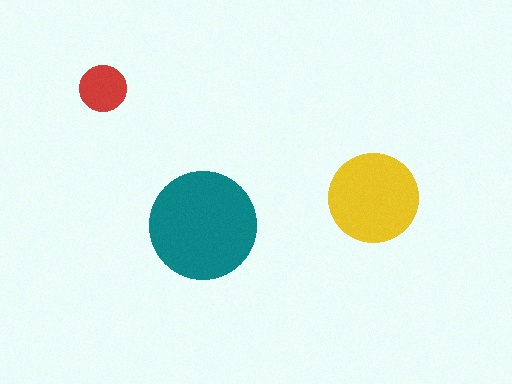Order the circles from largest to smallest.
the teal one, the yellow one, the red one.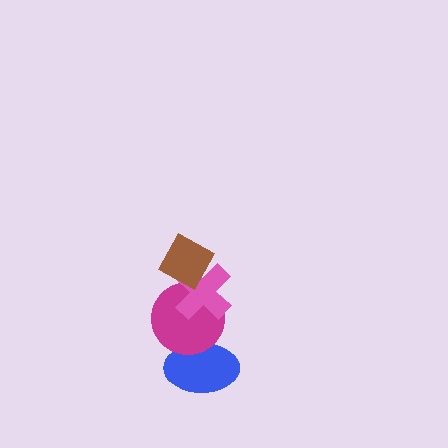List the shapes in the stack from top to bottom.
From top to bottom: the brown diamond, the pink cross, the magenta circle, the blue ellipse.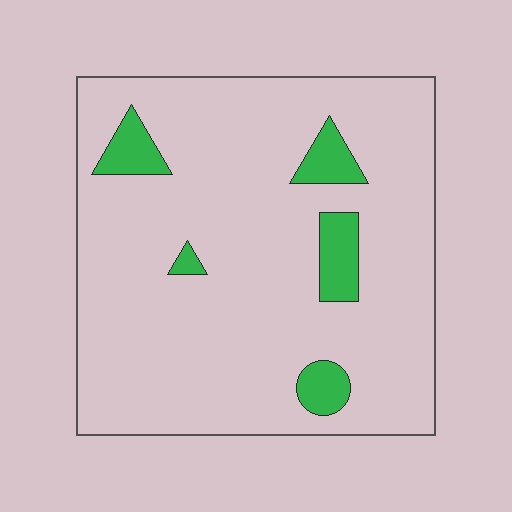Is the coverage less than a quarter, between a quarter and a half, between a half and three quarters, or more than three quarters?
Less than a quarter.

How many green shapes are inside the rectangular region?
5.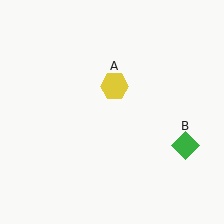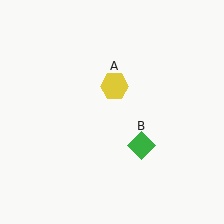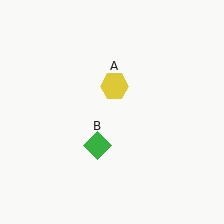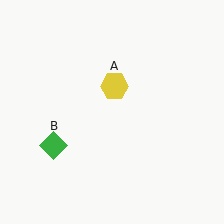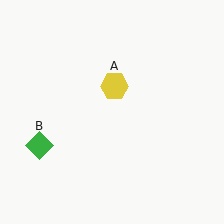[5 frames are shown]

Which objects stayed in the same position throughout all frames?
Yellow hexagon (object A) remained stationary.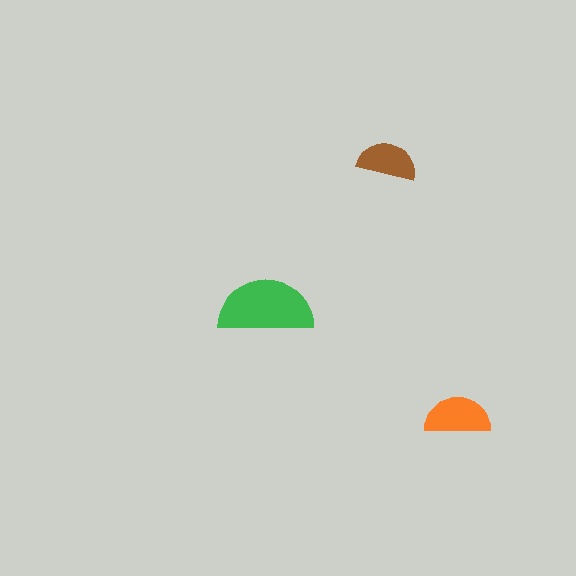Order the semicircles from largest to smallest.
the green one, the orange one, the brown one.